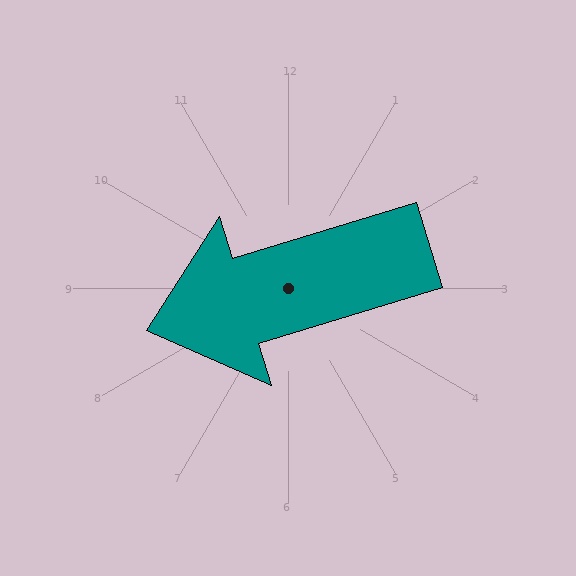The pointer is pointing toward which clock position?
Roughly 8 o'clock.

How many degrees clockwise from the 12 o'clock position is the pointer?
Approximately 253 degrees.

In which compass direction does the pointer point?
West.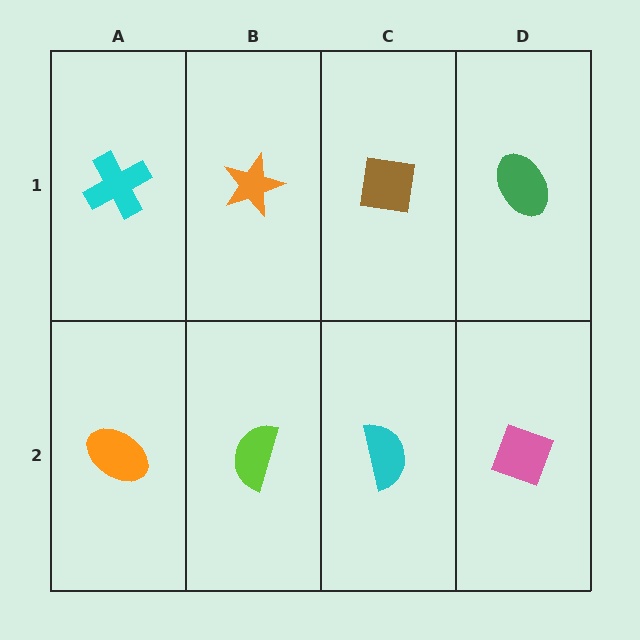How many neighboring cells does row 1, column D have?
2.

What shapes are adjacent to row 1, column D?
A pink diamond (row 2, column D), a brown square (row 1, column C).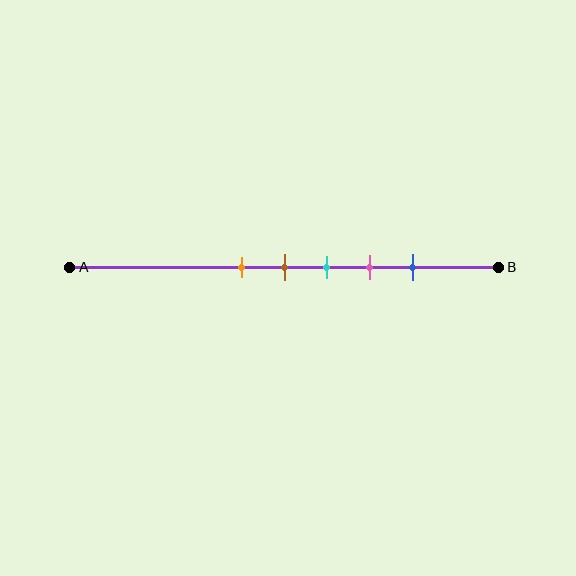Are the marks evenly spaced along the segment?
Yes, the marks are approximately evenly spaced.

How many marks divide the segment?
There are 5 marks dividing the segment.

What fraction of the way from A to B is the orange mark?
The orange mark is approximately 40% (0.4) of the way from A to B.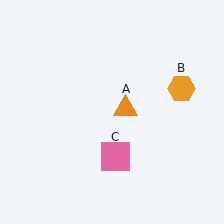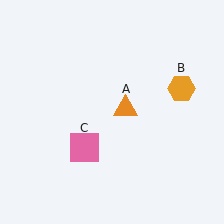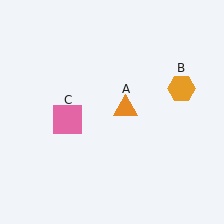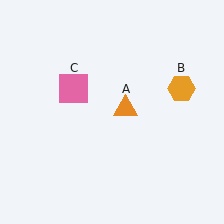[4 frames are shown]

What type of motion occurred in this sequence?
The pink square (object C) rotated clockwise around the center of the scene.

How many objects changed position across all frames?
1 object changed position: pink square (object C).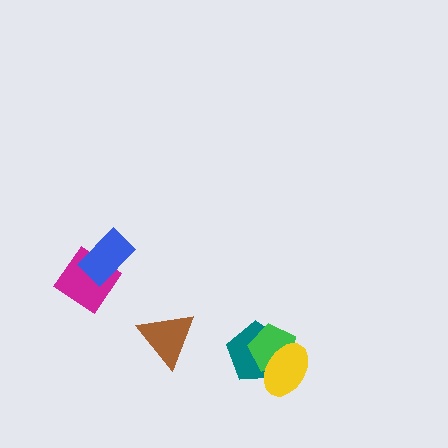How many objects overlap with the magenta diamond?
1 object overlaps with the magenta diamond.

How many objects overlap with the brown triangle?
0 objects overlap with the brown triangle.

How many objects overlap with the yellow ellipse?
2 objects overlap with the yellow ellipse.